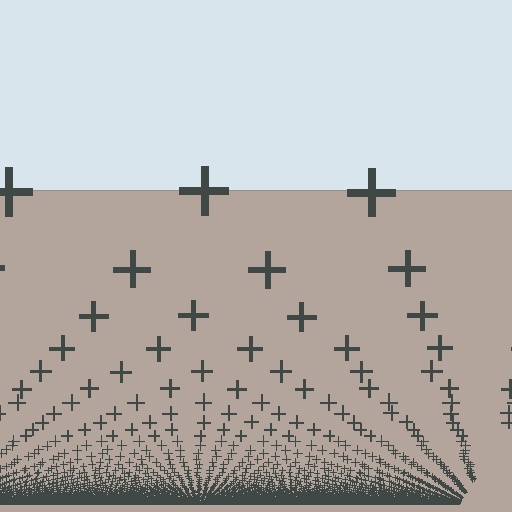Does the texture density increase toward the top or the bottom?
Density increases toward the bottom.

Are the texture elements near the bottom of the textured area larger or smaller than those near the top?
Smaller. The gradient is inverted — elements near the bottom are smaller and denser.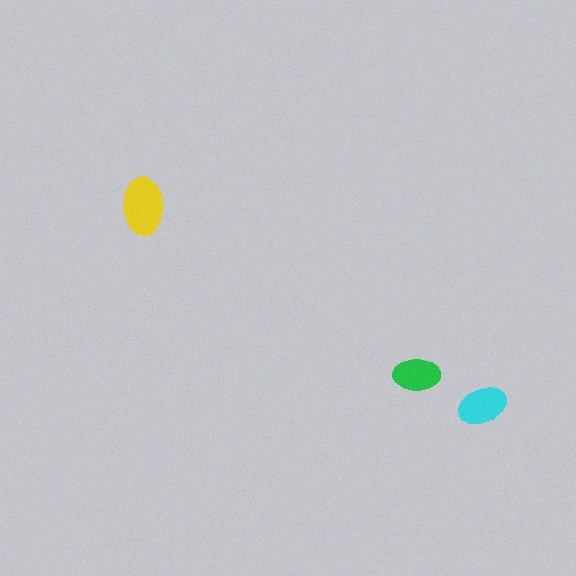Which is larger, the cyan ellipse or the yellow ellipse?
The yellow one.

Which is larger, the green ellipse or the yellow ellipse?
The yellow one.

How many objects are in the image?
There are 3 objects in the image.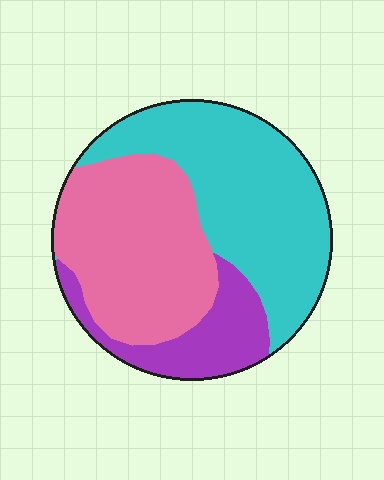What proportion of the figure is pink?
Pink covers 39% of the figure.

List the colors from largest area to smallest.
From largest to smallest: cyan, pink, purple.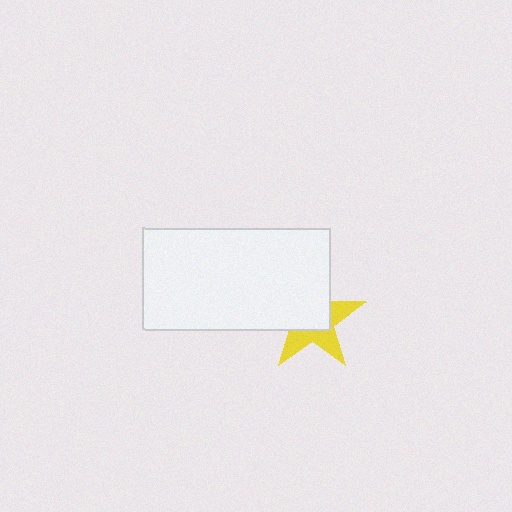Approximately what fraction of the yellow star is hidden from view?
Roughly 57% of the yellow star is hidden behind the white rectangle.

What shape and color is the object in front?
The object in front is a white rectangle.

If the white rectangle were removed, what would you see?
You would see the complete yellow star.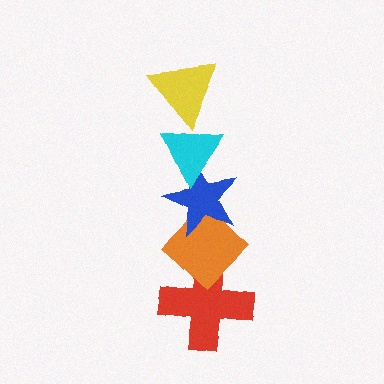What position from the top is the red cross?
The red cross is 5th from the top.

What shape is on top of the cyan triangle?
The yellow triangle is on top of the cyan triangle.